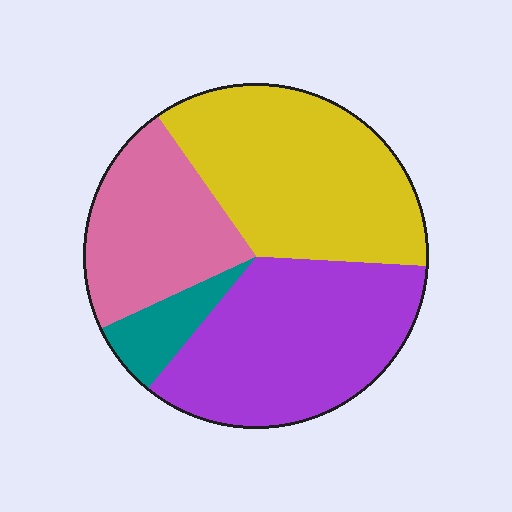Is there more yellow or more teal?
Yellow.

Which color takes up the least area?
Teal, at roughly 5%.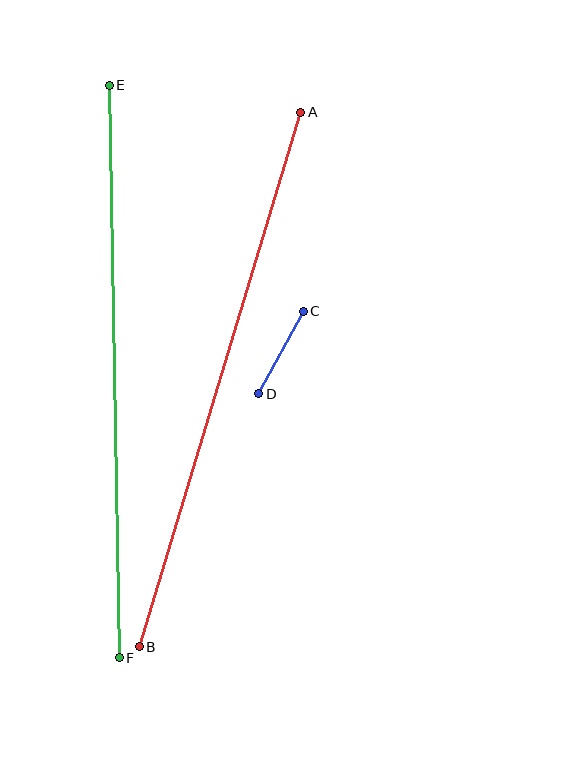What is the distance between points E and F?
The distance is approximately 573 pixels.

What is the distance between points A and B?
The distance is approximately 558 pixels.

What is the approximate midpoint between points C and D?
The midpoint is at approximately (281, 353) pixels.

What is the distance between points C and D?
The distance is approximately 93 pixels.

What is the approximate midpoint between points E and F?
The midpoint is at approximately (114, 372) pixels.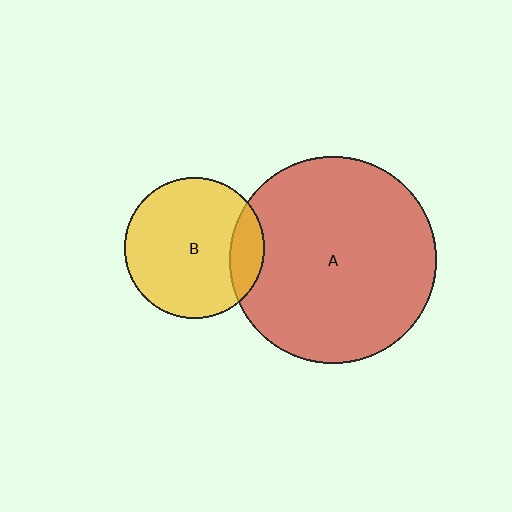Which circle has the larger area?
Circle A (red).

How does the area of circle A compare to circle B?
Approximately 2.2 times.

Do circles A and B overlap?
Yes.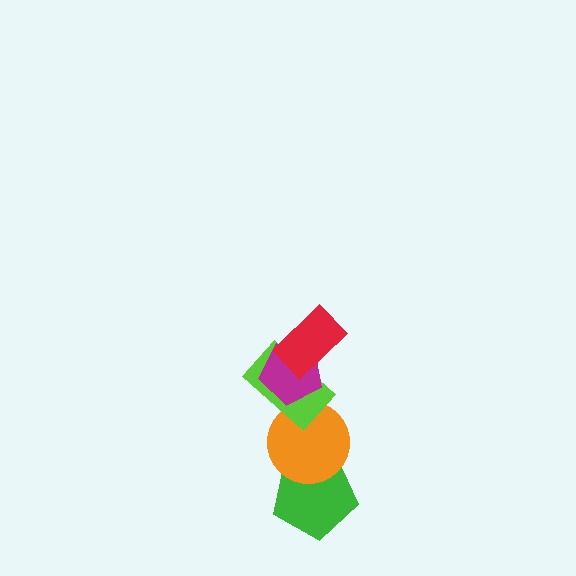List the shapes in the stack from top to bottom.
From top to bottom: the red rectangle, the magenta pentagon, the lime rectangle, the orange circle, the green pentagon.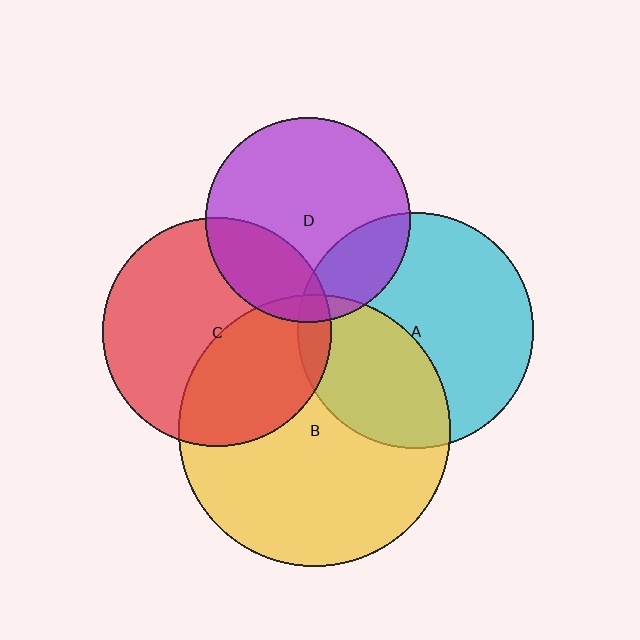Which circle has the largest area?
Circle B (yellow).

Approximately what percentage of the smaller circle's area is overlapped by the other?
Approximately 5%.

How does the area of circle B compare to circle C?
Approximately 1.4 times.